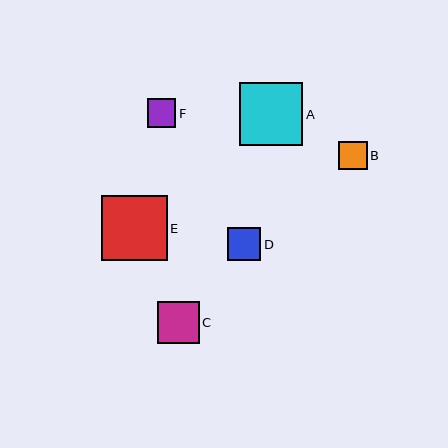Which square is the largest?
Square E is the largest with a size of approximately 66 pixels.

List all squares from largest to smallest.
From largest to smallest: E, A, C, D, B, F.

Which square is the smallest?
Square F is the smallest with a size of approximately 28 pixels.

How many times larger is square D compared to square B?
Square D is approximately 1.2 times the size of square B.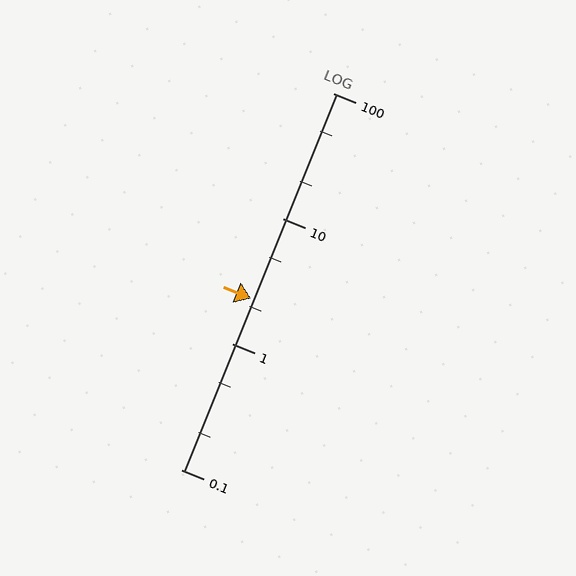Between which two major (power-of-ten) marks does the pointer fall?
The pointer is between 1 and 10.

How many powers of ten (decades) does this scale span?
The scale spans 3 decades, from 0.1 to 100.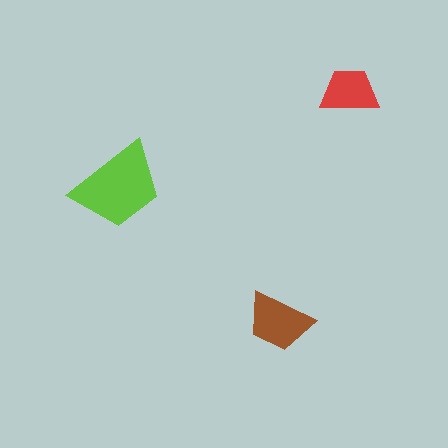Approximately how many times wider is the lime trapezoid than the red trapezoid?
About 1.5 times wider.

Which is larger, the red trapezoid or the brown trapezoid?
The brown one.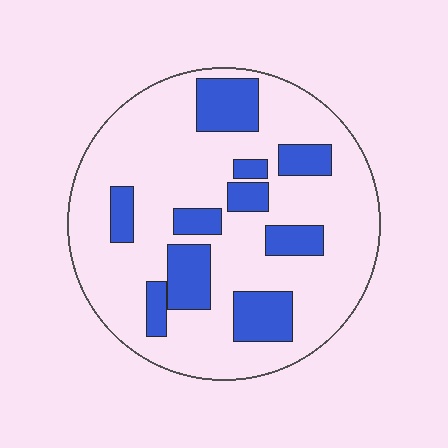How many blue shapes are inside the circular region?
10.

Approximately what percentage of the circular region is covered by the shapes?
Approximately 25%.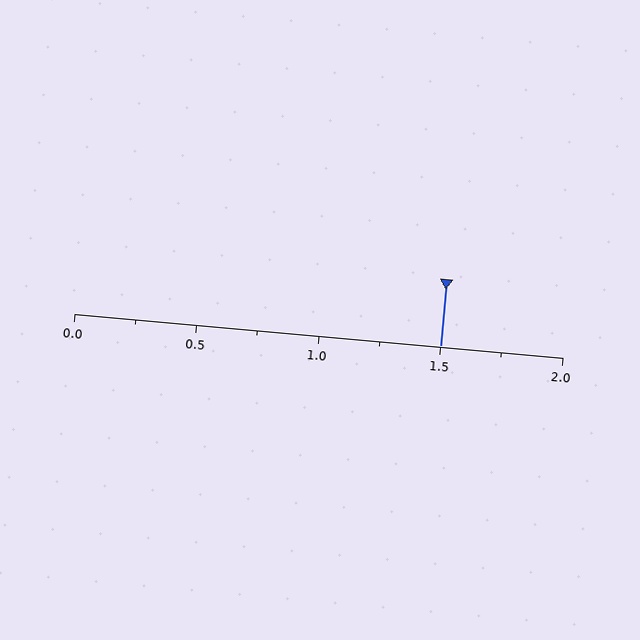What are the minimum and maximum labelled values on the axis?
The axis runs from 0.0 to 2.0.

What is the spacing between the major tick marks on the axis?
The major ticks are spaced 0.5 apart.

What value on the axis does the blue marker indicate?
The marker indicates approximately 1.5.